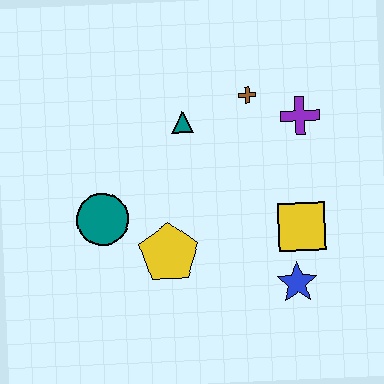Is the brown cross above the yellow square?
Yes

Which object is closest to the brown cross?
The purple cross is closest to the brown cross.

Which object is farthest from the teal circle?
The purple cross is farthest from the teal circle.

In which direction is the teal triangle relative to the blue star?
The teal triangle is above the blue star.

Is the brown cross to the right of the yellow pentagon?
Yes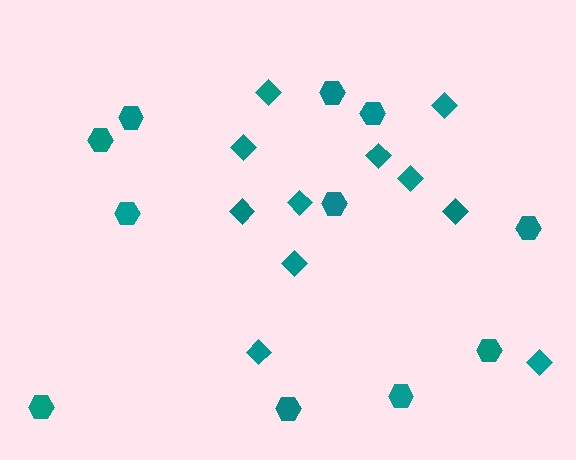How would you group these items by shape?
There are 2 groups: one group of diamonds (11) and one group of hexagons (11).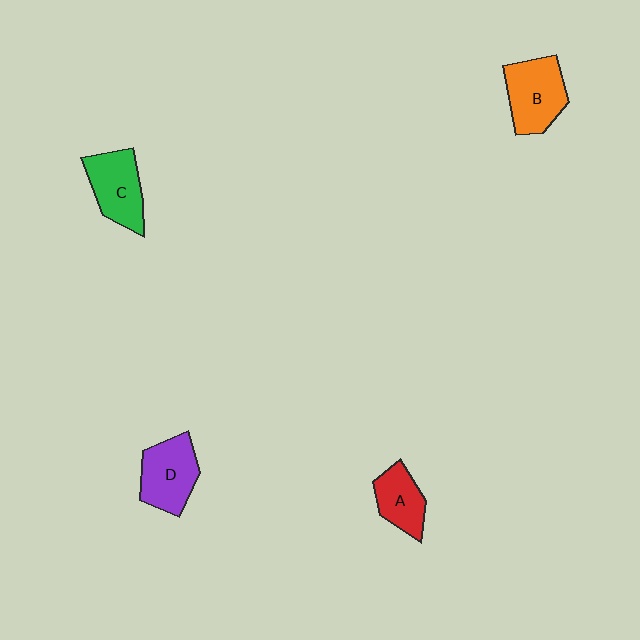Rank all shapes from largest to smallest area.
From largest to smallest: B (orange), D (purple), C (green), A (red).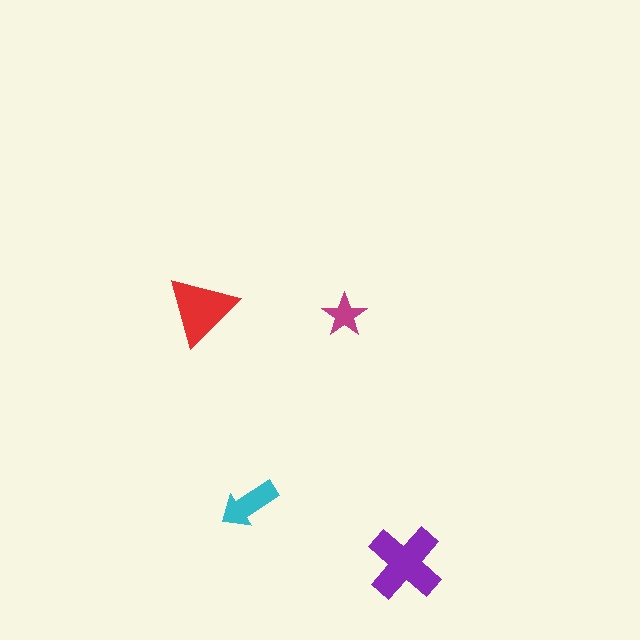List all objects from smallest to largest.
The magenta star, the cyan arrow, the red triangle, the purple cross.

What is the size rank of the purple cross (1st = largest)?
1st.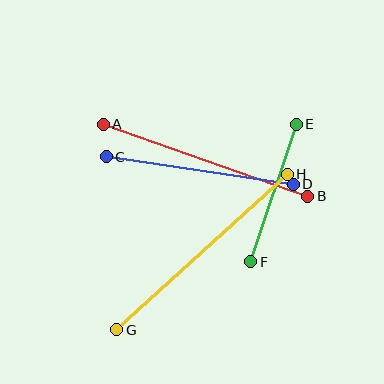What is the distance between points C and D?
The distance is approximately 189 pixels.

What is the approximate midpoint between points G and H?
The midpoint is at approximately (202, 252) pixels.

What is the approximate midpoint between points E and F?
The midpoint is at approximately (273, 193) pixels.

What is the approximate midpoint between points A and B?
The midpoint is at approximately (205, 160) pixels.